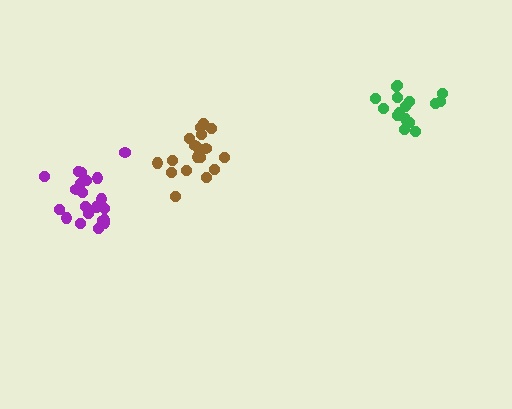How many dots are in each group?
Group 1: 18 dots, Group 2: 16 dots, Group 3: 21 dots (55 total).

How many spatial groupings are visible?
There are 3 spatial groupings.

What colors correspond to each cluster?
The clusters are colored: brown, green, purple.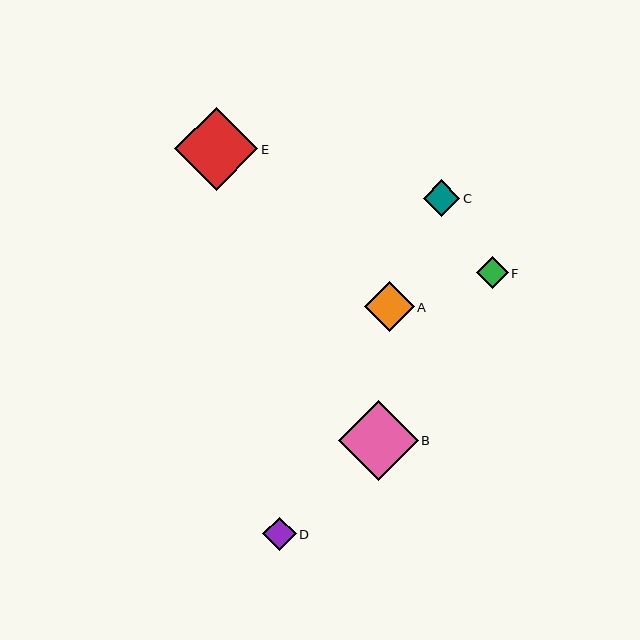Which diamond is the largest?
Diamond E is the largest with a size of approximately 83 pixels.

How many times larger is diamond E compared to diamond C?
Diamond E is approximately 2.3 times the size of diamond C.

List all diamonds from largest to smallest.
From largest to smallest: E, B, A, C, D, F.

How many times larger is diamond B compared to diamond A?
Diamond B is approximately 1.6 times the size of diamond A.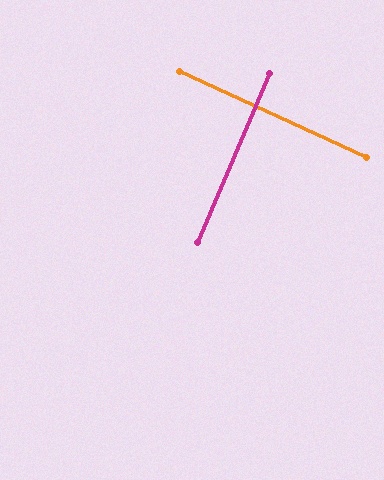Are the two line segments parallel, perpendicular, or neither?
Perpendicular — they meet at approximately 88°.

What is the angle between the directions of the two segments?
Approximately 88 degrees.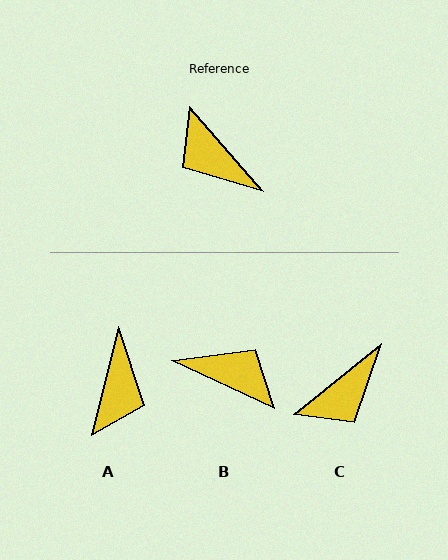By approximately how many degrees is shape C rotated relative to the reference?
Approximately 88 degrees counter-clockwise.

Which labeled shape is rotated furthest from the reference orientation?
B, about 156 degrees away.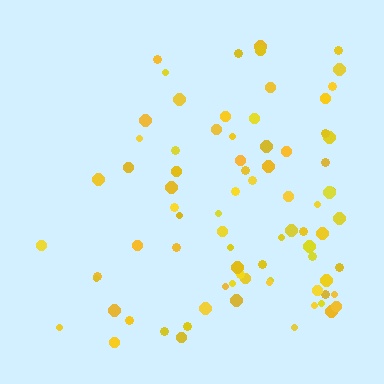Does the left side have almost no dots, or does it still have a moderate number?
Still a moderate number, just noticeably fewer than the right.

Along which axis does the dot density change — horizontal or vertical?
Horizontal.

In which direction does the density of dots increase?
From left to right, with the right side densest.